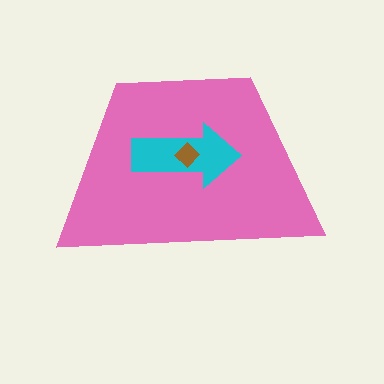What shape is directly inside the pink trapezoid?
The cyan arrow.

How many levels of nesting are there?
3.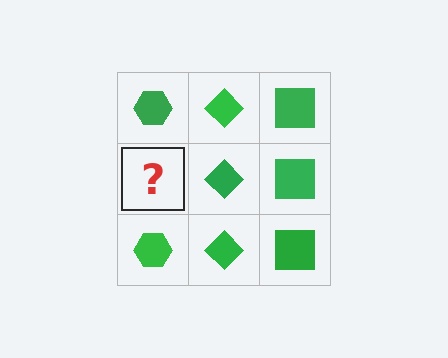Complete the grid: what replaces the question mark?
The question mark should be replaced with a green hexagon.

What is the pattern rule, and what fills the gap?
The rule is that each column has a consistent shape. The gap should be filled with a green hexagon.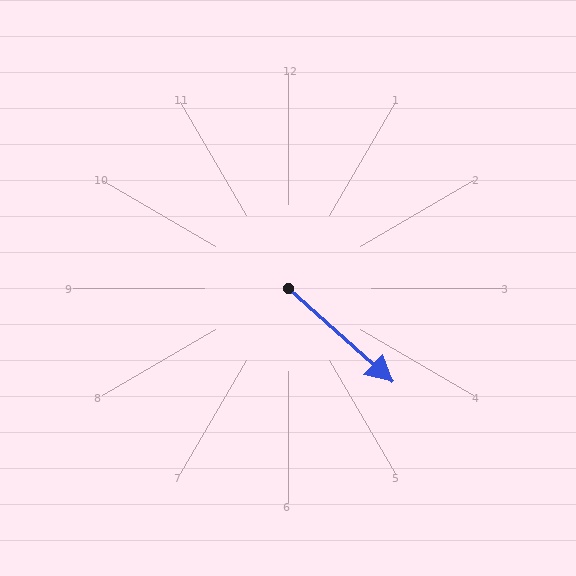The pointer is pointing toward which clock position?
Roughly 4 o'clock.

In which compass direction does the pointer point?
Southeast.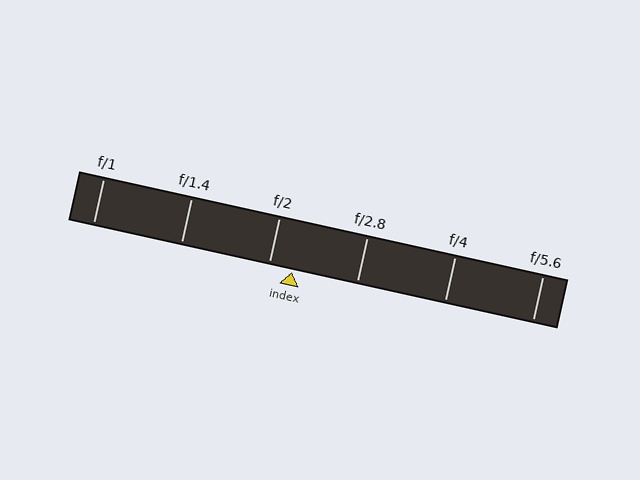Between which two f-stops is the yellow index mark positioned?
The index mark is between f/2 and f/2.8.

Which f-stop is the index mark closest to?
The index mark is closest to f/2.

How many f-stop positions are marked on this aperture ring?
There are 6 f-stop positions marked.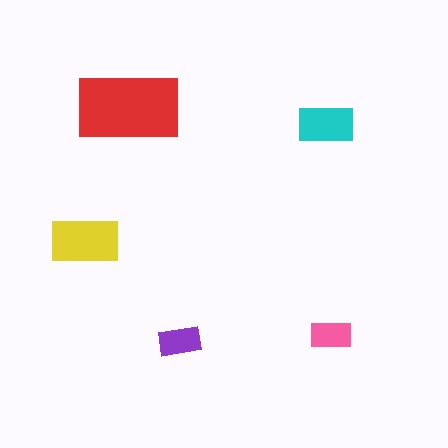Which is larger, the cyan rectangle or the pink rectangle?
The cyan one.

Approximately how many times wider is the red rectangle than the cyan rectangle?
About 2 times wider.